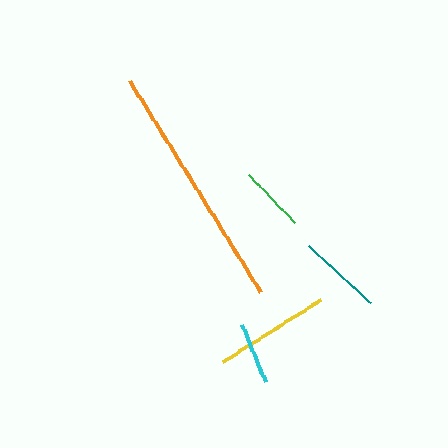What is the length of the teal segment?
The teal segment is approximately 84 pixels long.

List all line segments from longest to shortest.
From longest to shortest: orange, yellow, teal, green, cyan.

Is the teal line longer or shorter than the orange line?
The orange line is longer than the teal line.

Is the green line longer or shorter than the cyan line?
The green line is longer than the cyan line.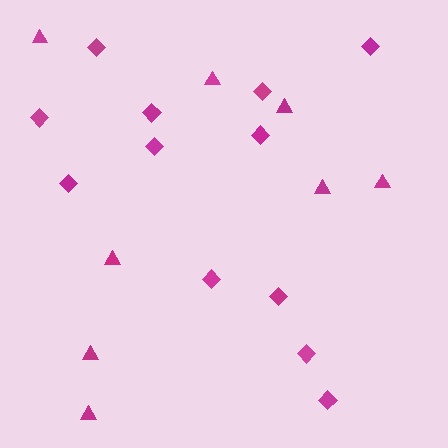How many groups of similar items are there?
There are 2 groups: one group of triangles (8) and one group of diamonds (12).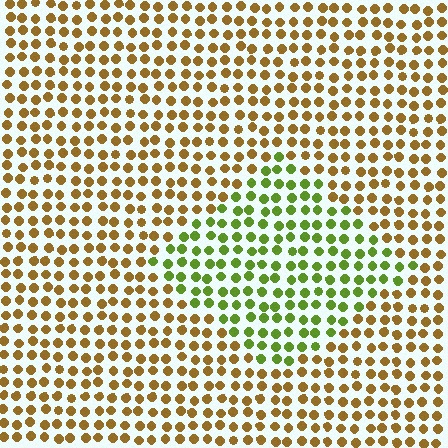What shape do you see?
I see a diamond.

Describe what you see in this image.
The image is filled with small brown elements in a uniform arrangement. A diamond-shaped region is visible where the elements are tinted to a slightly different hue, forming a subtle color boundary.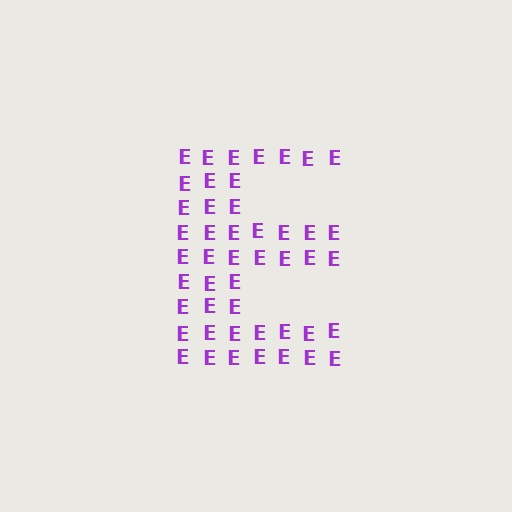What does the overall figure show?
The overall figure shows the letter E.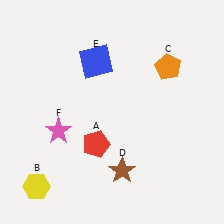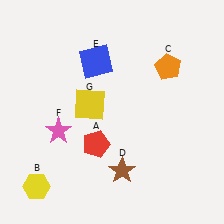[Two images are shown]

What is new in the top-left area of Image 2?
A yellow square (G) was added in the top-left area of Image 2.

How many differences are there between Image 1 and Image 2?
There is 1 difference between the two images.